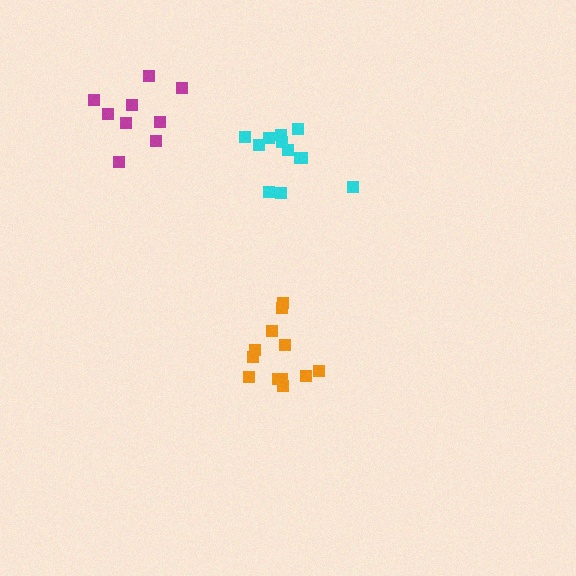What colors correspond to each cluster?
The clusters are colored: magenta, orange, cyan.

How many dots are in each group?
Group 1: 9 dots, Group 2: 12 dots, Group 3: 12 dots (33 total).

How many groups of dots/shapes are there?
There are 3 groups.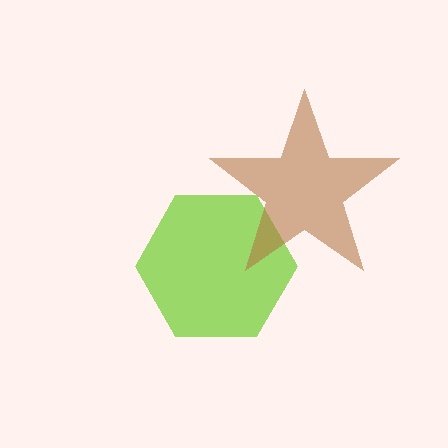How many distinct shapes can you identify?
There are 2 distinct shapes: a lime hexagon, a brown star.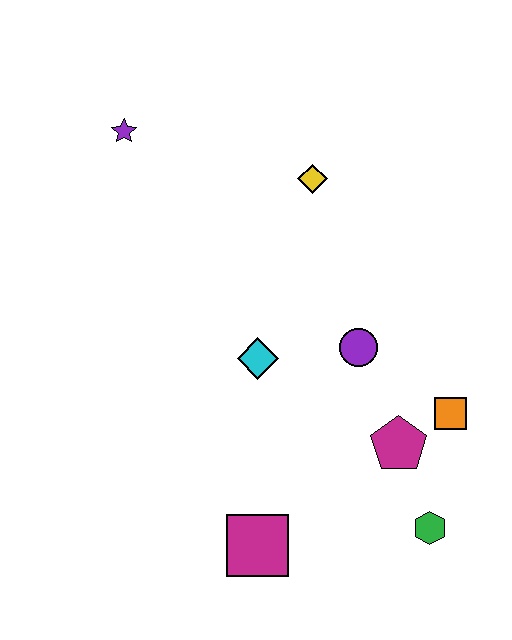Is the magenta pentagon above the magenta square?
Yes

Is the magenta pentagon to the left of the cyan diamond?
No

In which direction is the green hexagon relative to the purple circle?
The green hexagon is below the purple circle.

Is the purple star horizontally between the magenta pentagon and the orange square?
No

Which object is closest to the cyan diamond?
The purple circle is closest to the cyan diamond.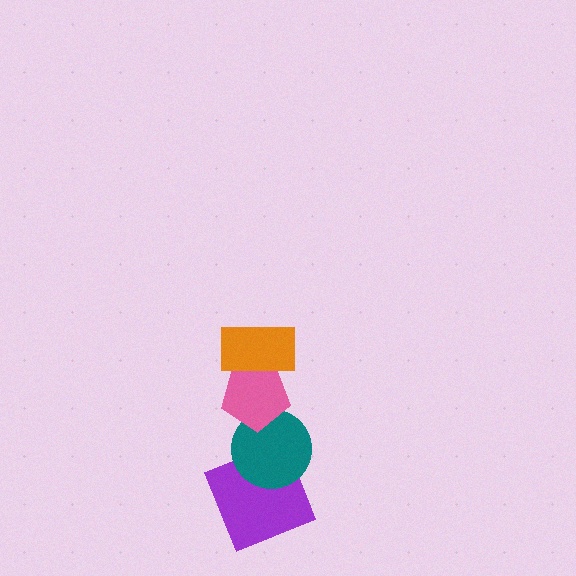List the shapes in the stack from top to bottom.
From top to bottom: the orange rectangle, the pink pentagon, the teal circle, the purple square.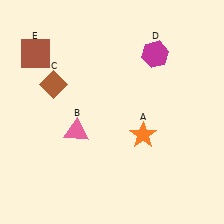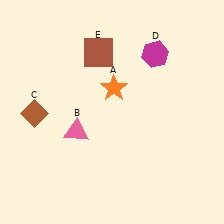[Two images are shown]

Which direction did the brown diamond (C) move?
The brown diamond (C) moved down.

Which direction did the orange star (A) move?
The orange star (A) moved up.